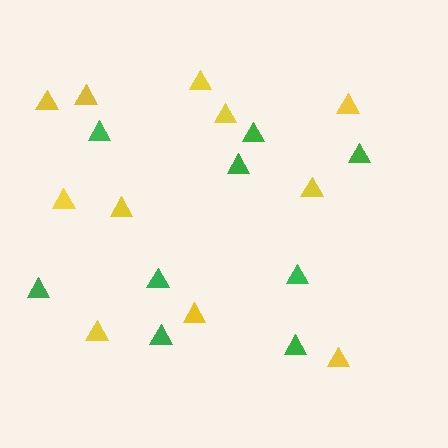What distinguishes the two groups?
There are 2 groups: one group of green triangles (9) and one group of yellow triangles (11).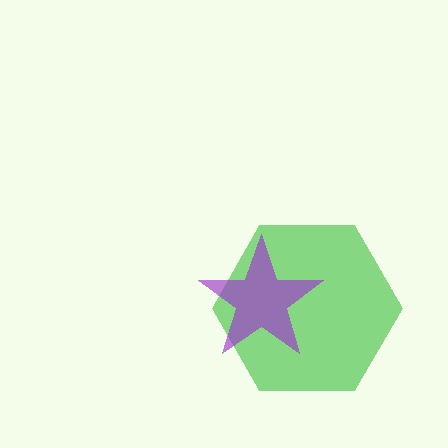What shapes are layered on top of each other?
The layered shapes are: a green hexagon, a purple star.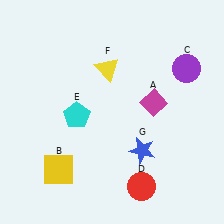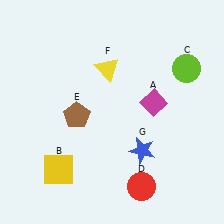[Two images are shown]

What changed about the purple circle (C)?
In Image 1, C is purple. In Image 2, it changed to lime.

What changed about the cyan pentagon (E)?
In Image 1, E is cyan. In Image 2, it changed to brown.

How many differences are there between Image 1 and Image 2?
There are 2 differences between the two images.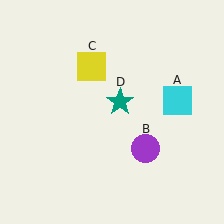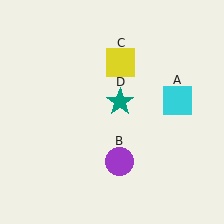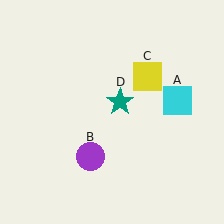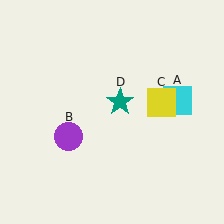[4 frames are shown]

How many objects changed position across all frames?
2 objects changed position: purple circle (object B), yellow square (object C).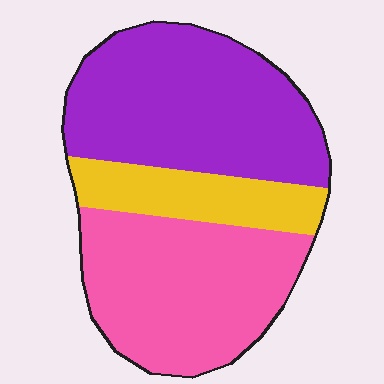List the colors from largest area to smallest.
From largest to smallest: purple, pink, yellow.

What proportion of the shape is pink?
Pink covers around 40% of the shape.